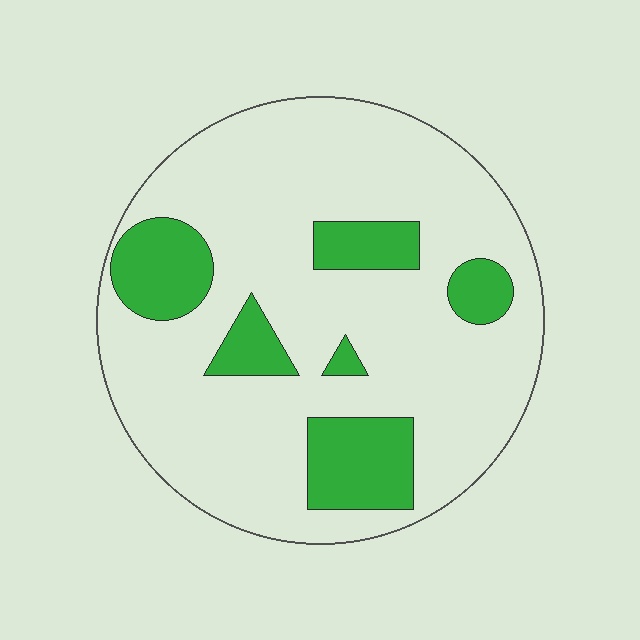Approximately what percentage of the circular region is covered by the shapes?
Approximately 20%.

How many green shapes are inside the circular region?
6.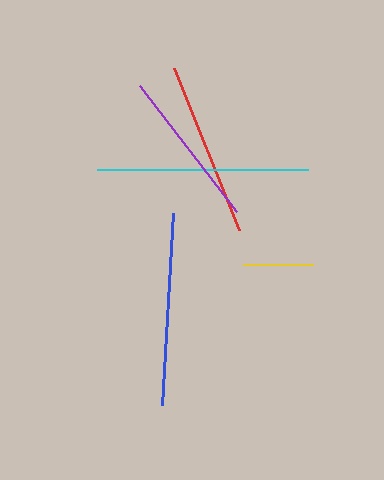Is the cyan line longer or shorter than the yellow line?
The cyan line is longer than the yellow line.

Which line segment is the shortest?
The yellow line is the shortest at approximately 69 pixels.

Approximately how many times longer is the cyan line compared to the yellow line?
The cyan line is approximately 3.0 times the length of the yellow line.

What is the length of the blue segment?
The blue segment is approximately 192 pixels long.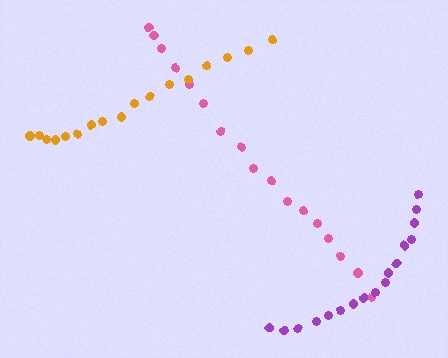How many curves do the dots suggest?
There are 3 distinct paths.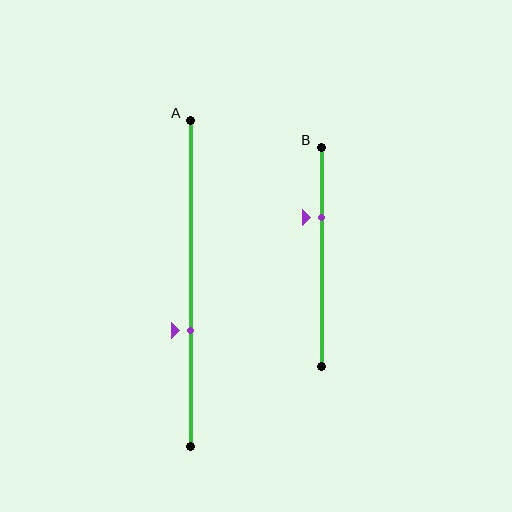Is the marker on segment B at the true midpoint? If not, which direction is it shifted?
No, the marker on segment B is shifted upward by about 18% of the segment length.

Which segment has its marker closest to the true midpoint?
Segment A has its marker closest to the true midpoint.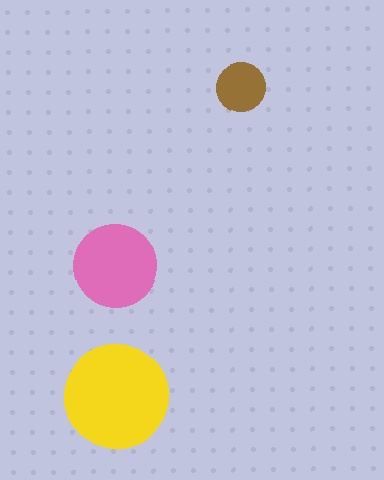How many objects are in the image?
There are 3 objects in the image.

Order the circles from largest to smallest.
the yellow one, the pink one, the brown one.